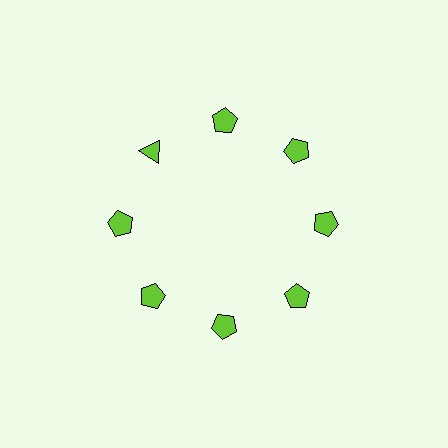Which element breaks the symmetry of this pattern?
The lime triangle at roughly the 10 o'clock position breaks the symmetry. All other shapes are lime pentagons.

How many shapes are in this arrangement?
There are 8 shapes arranged in a ring pattern.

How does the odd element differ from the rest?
It has a different shape: triangle instead of pentagon.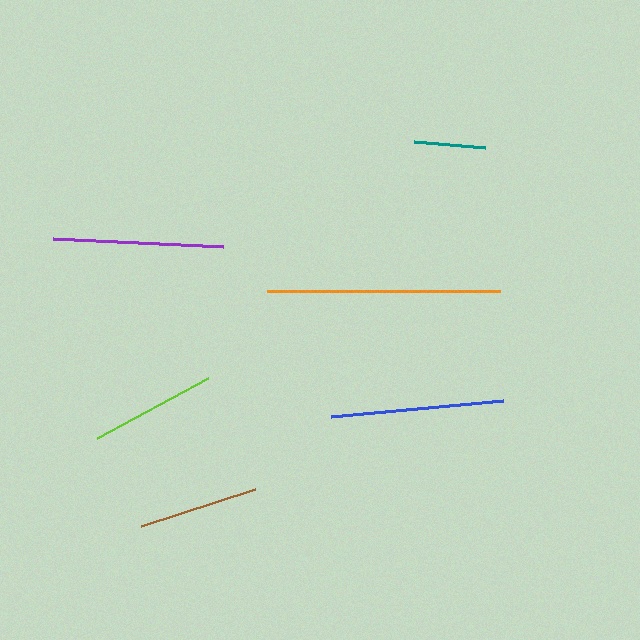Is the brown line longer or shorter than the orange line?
The orange line is longer than the brown line.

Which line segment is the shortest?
The teal line is the shortest at approximately 71 pixels.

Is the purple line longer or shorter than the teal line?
The purple line is longer than the teal line.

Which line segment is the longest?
The orange line is the longest at approximately 233 pixels.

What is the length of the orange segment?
The orange segment is approximately 233 pixels long.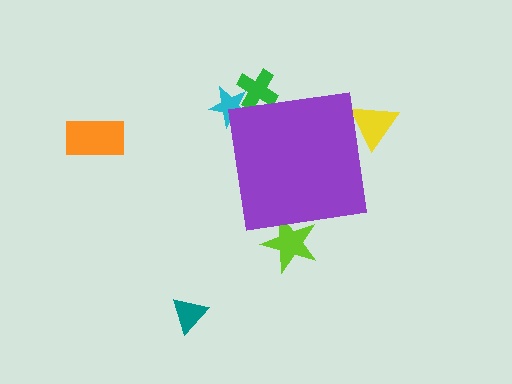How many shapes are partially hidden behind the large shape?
4 shapes are partially hidden.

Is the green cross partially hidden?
Yes, the green cross is partially hidden behind the purple square.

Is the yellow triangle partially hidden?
Yes, the yellow triangle is partially hidden behind the purple square.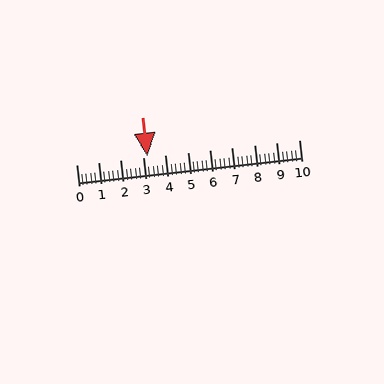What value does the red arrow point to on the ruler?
The red arrow points to approximately 3.2.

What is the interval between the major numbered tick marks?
The major tick marks are spaced 1 units apart.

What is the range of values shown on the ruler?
The ruler shows values from 0 to 10.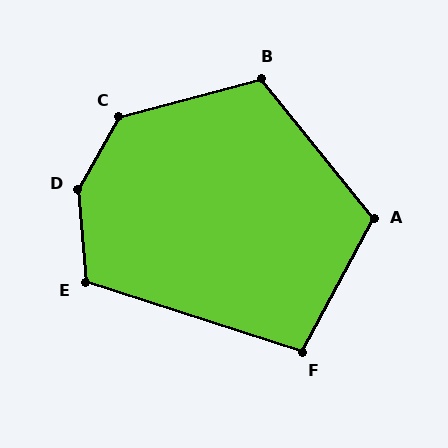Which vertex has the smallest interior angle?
F, at approximately 100 degrees.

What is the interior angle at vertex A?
Approximately 113 degrees (obtuse).